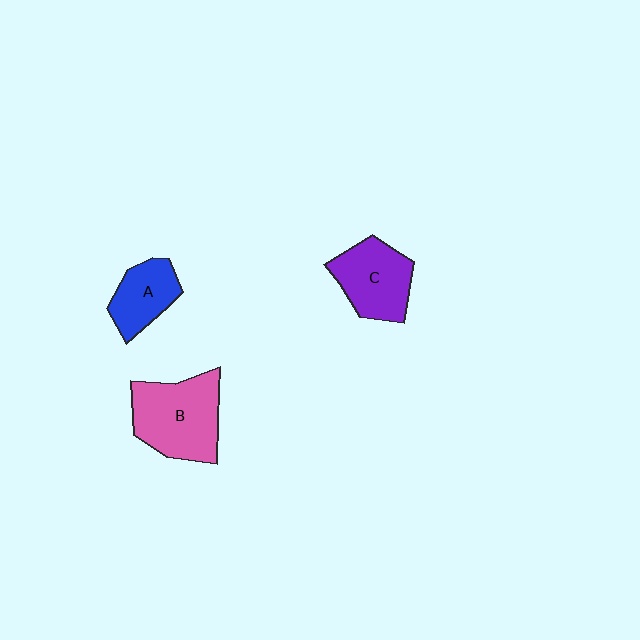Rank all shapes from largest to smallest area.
From largest to smallest: B (pink), C (purple), A (blue).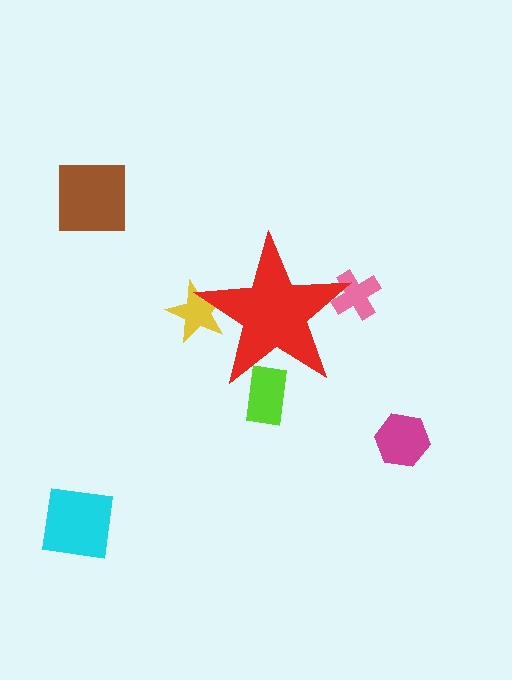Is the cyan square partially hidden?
No, the cyan square is fully visible.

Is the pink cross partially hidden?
Yes, the pink cross is partially hidden behind the red star.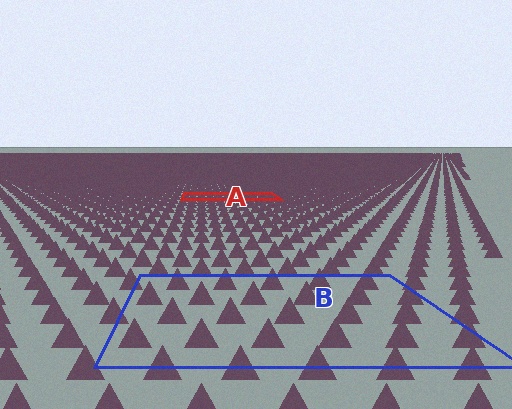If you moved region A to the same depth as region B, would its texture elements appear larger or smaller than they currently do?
They would appear larger. At a closer depth, the same texture elements are projected at a bigger on-screen size.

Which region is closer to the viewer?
Region B is closer. The texture elements there are larger and more spread out.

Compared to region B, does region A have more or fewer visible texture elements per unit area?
Region A has more texture elements per unit area — they are packed more densely because it is farther away.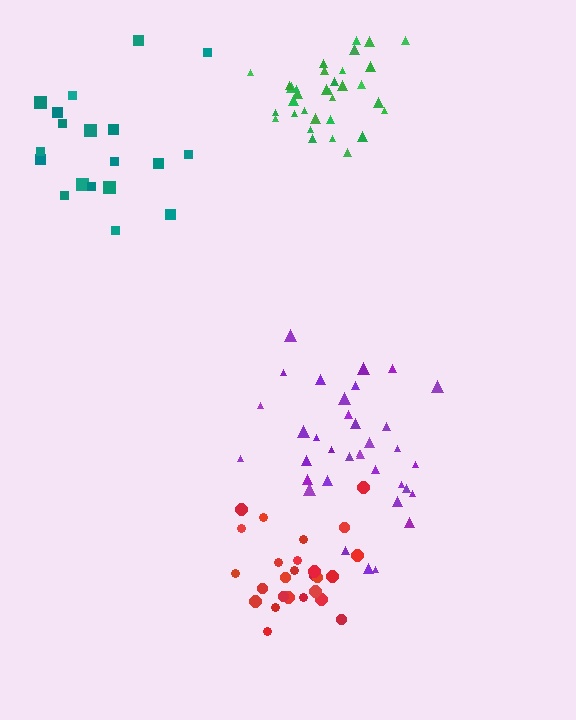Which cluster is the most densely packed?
Red.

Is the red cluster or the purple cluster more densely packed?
Red.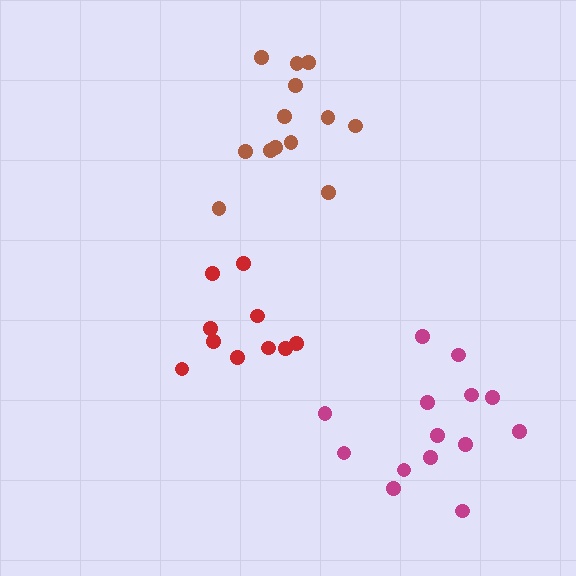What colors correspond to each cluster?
The clusters are colored: magenta, brown, red.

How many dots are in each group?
Group 1: 14 dots, Group 2: 13 dots, Group 3: 10 dots (37 total).